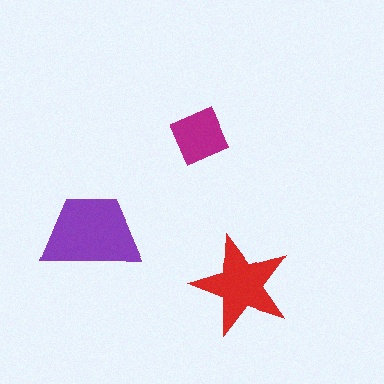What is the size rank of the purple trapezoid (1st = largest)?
1st.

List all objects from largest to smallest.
The purple trapezoid, the red star, the magenta diamond.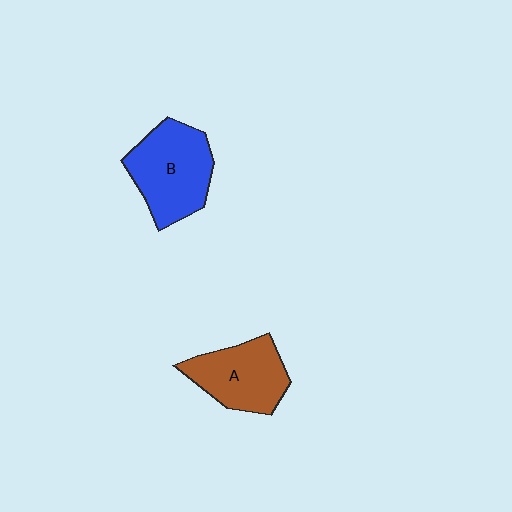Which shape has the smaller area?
Shape A (brown).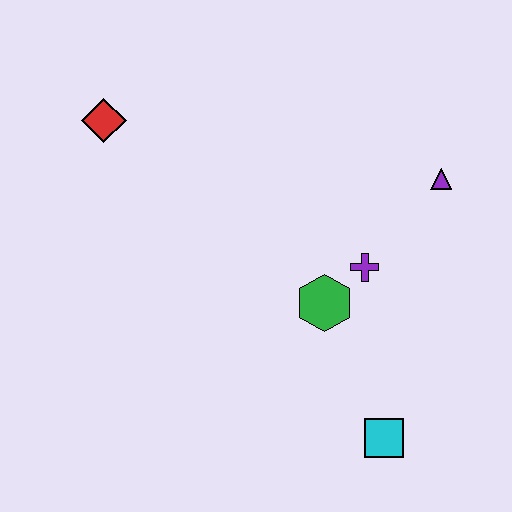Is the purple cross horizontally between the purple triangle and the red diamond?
Yes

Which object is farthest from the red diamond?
The cyan square is farthest from the red diamond.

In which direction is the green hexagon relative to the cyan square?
The green hexagon is above the cyan square.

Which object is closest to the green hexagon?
The purple cross is closest to the green hexagon.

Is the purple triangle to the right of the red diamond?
Yes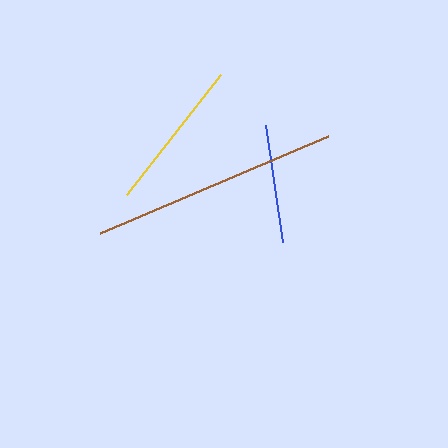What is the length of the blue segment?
The blue segment is approximately 118 pixels long.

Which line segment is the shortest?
The blue line is the shortest at approximately 118 pixels.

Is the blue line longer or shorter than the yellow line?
The yellow line is longer than the blue line.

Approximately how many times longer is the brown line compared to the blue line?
The brown line is approximately 2.1 times the length of the blue line.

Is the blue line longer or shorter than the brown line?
The brown line is longer than the blue line.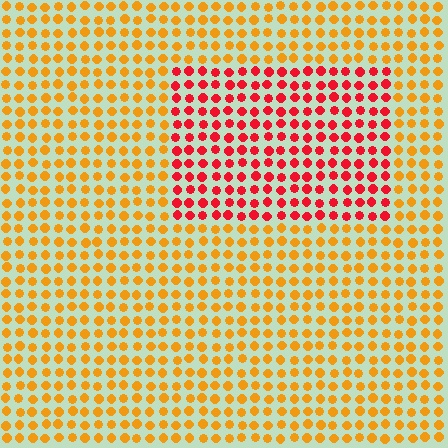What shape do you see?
I see a rectangle.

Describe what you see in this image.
The image is filled with small orange elements in a uniform arrangement. A rectangle-shaped region is visible where the elements are tinted to a slightly different hue, forming a subtle color boundary.